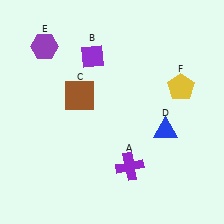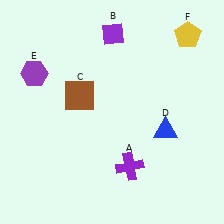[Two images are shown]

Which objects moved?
The objects that moved are: the purple diamond (B), the purple hexagon (E), the yellow pentagon (F).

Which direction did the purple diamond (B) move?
The purple diamond (B) moved up.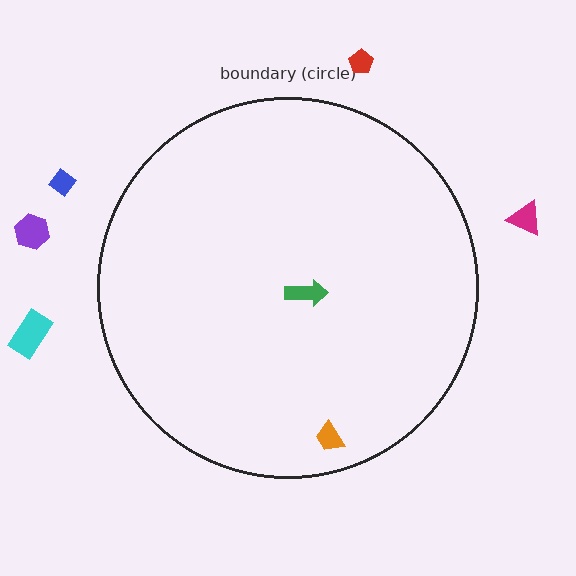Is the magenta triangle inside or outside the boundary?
Outside.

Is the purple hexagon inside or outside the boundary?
Outside.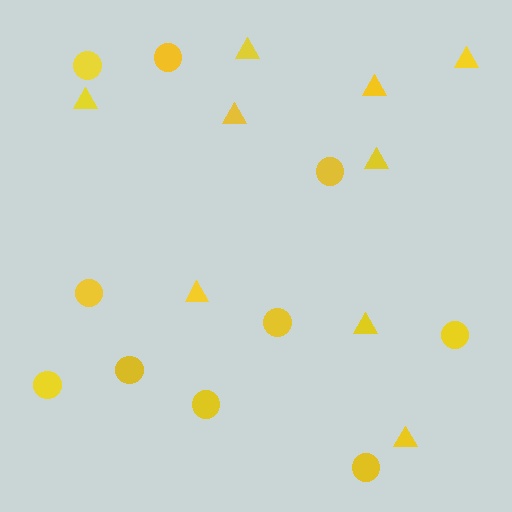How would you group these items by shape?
There are 2 groups: one group of circles (10) and one group of triangles (9).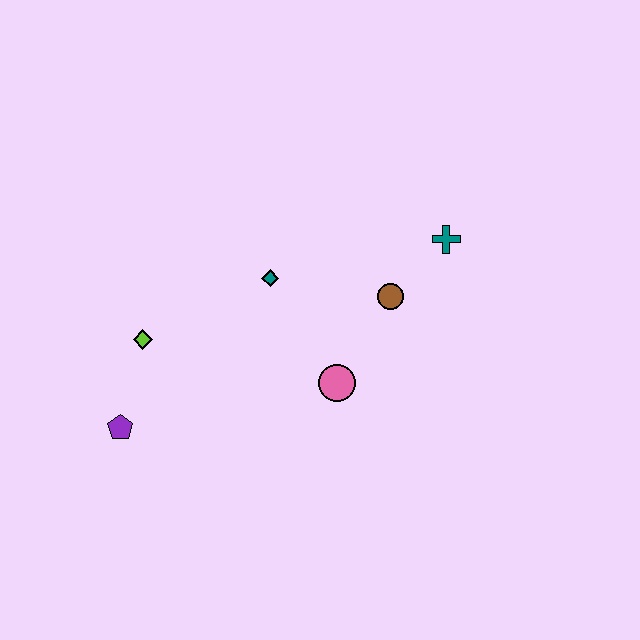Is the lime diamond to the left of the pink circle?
Yes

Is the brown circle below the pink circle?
No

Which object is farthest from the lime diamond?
The teal cross is farthest from the lime diamond.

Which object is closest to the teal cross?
The brown circle is closest to the teal cross.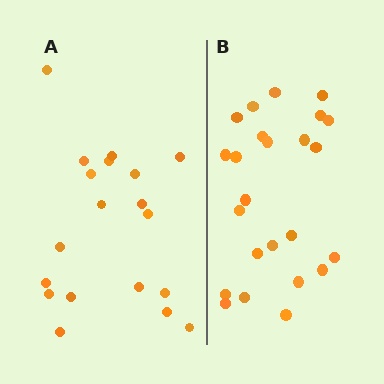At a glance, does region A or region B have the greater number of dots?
Region B (the right region) has more dots.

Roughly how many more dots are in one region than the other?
Region B has about 5 more dots than region A.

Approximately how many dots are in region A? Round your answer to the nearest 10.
About 20 dots. (The exact count is 19, which rounds to 20.)